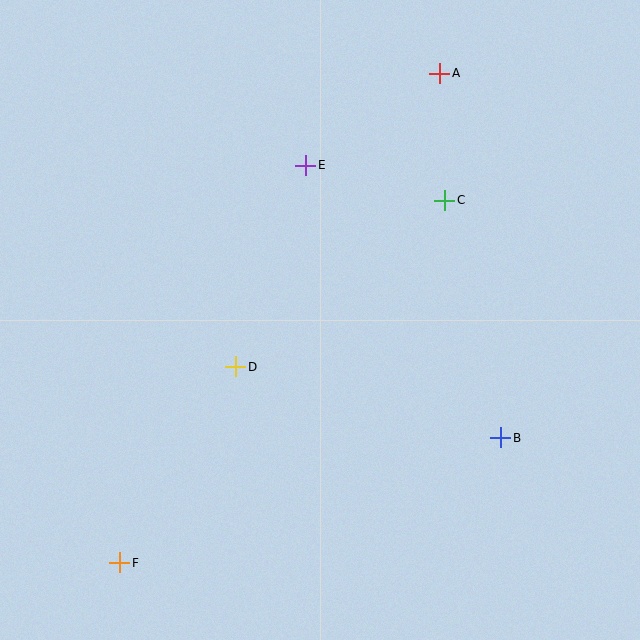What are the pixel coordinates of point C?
Point C is at (445, 200).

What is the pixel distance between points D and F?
The distance between D and F is 228 pixels.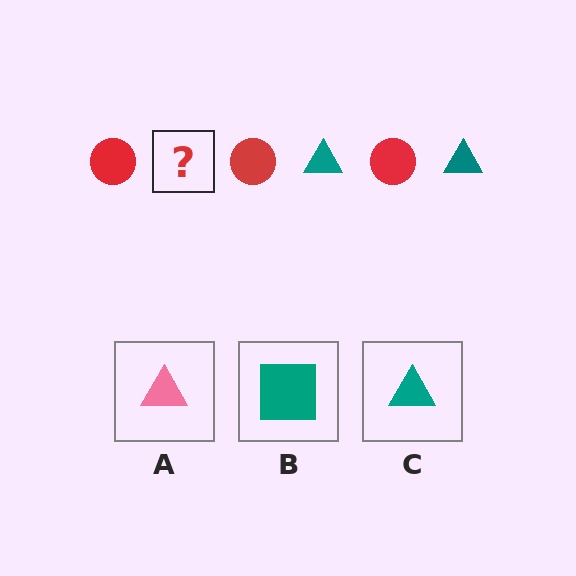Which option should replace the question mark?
Option C.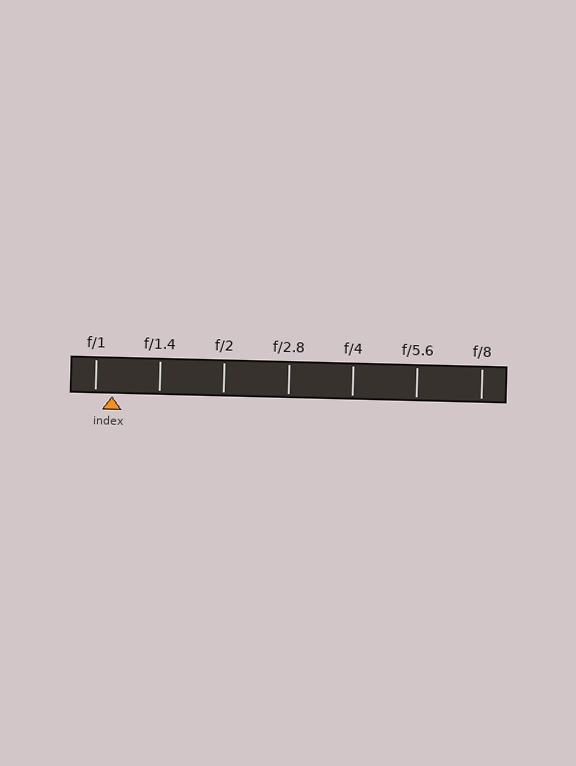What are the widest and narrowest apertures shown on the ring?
The widest aperture shown is f/1 and the narrowest is f/8.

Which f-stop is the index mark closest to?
The index mark is closest to f/1.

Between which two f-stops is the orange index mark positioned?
The index mark is between f/1 and f/1.4.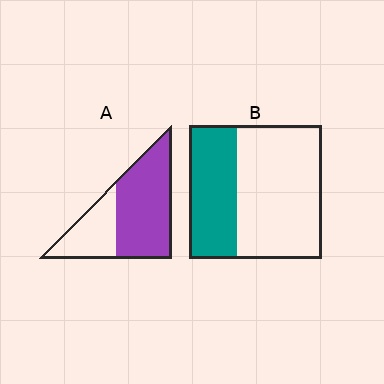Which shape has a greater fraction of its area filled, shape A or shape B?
Shape A.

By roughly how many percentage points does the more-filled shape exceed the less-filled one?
By roughly 30 percentage points (A over B).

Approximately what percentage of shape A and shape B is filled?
A is approximately 65% and B is approximately 35%.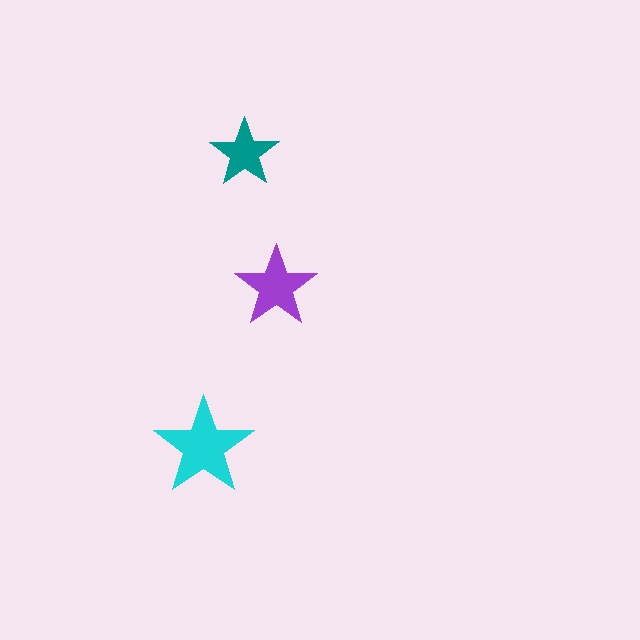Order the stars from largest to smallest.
the cyan one, the purple one, the teal one.